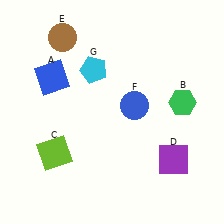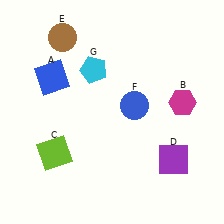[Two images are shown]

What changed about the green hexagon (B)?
In Image 1, B is green. In Image 2, it changed to magenta.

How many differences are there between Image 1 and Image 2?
There is 1 difference between the two images.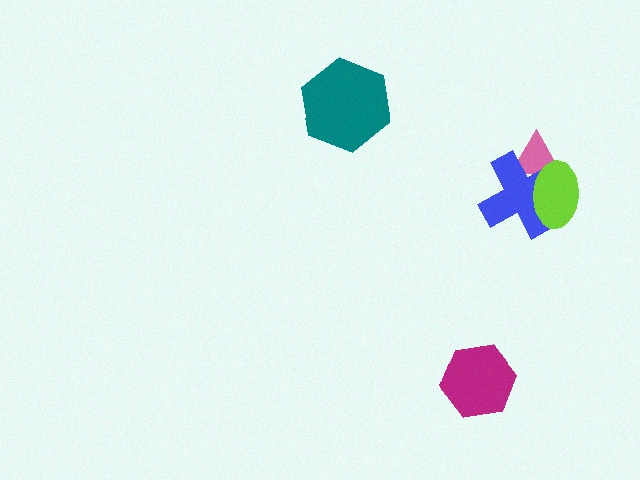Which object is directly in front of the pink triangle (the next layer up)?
The blue cross is directly in front of the pink triangle.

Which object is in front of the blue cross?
The lime ellipse is in front of the blue cross.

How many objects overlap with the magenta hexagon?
0 objects overlap with the magenta hexagon.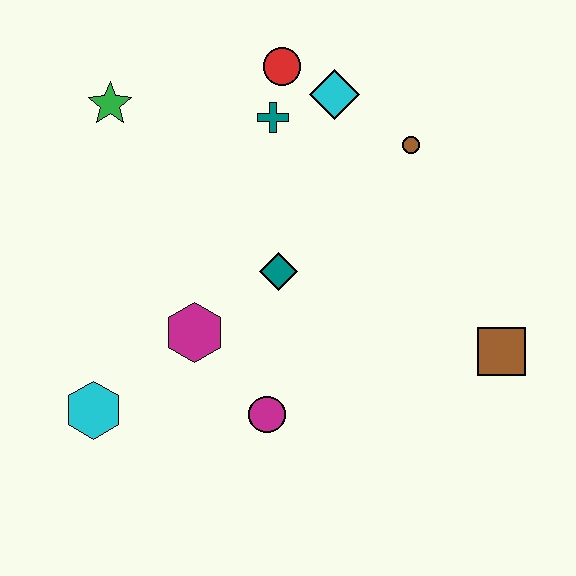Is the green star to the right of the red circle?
No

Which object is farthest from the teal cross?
The cyan hexagon is farthest from the teal cross.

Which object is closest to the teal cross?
The red circle is closest to the teal cross.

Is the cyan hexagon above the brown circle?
No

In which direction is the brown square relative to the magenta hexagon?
The brown square is to the right of the magenta hexagon.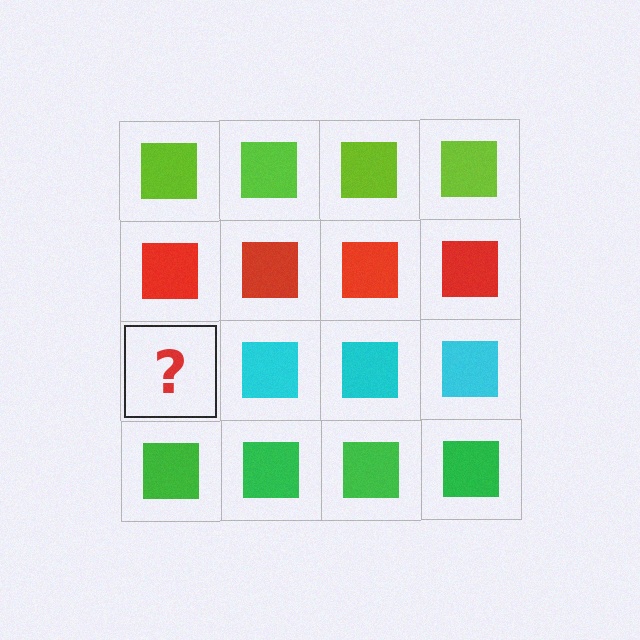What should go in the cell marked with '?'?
The missing cell should contain a cyan square.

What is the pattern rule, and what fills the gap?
The rule is that each row has a consistent color. The gap should be filled with a cyan square.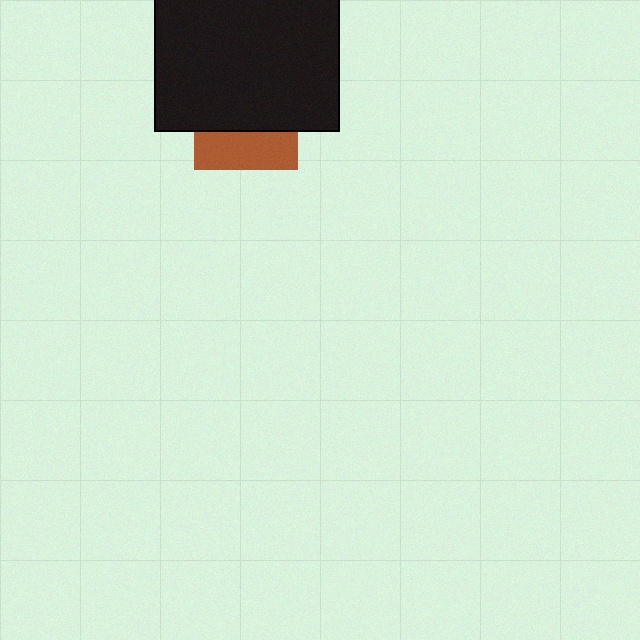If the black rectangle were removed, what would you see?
You would see the complete brown square.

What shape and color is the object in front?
The object in front is a black rectangle.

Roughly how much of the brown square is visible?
A small part of it is visible (roughly 37%).